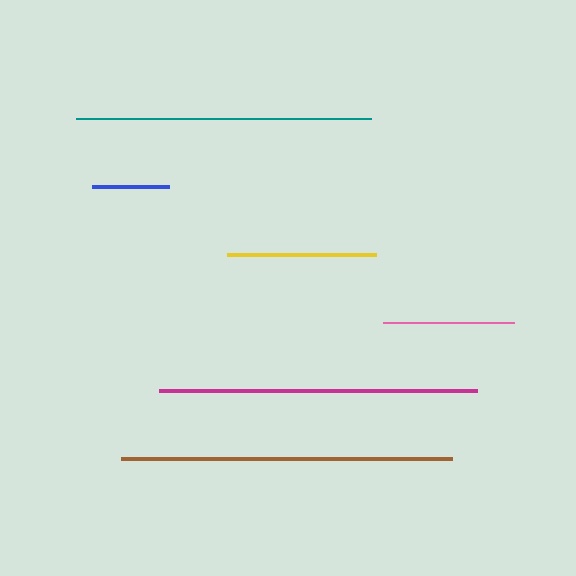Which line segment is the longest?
The brown line is the longest at approximately 332 pixels.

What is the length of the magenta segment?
The magenta segment is approximately 318 pixels long.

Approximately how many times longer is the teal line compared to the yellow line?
The teal line is approximately 2.0 times the length of the yellow line.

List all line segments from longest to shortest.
From longest to shortest: brown, magenta, teal, yellow, pink, blue.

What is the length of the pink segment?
The pink segment is approximately 131 pixels long.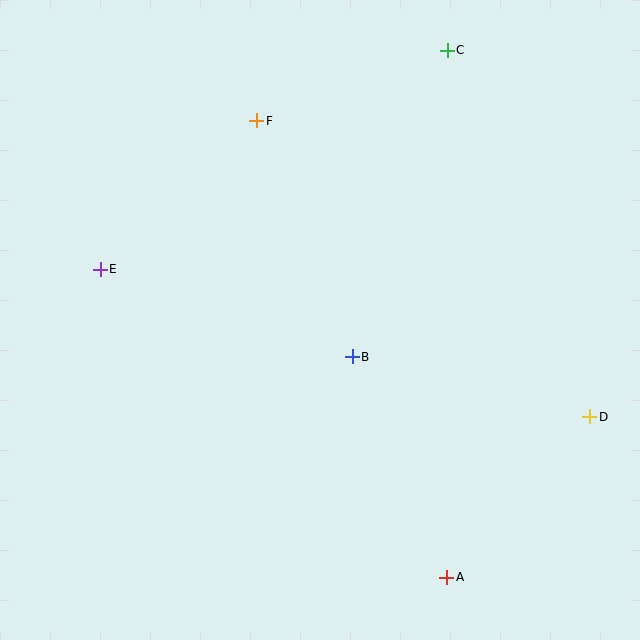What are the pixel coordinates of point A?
Point A is at (447, 577).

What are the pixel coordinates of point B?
Point B is at (352, 357).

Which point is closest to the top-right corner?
Point C is closest to the top-right corner.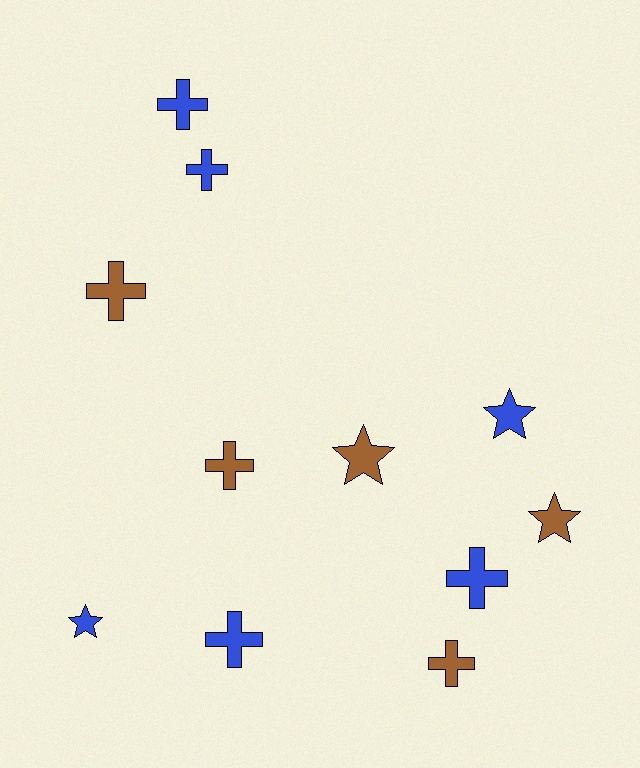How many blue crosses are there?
There are 4 blue crosses.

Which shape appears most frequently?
Cross, with 7 objects.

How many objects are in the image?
There are 11 objects.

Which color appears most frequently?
Blue, with 6 objects.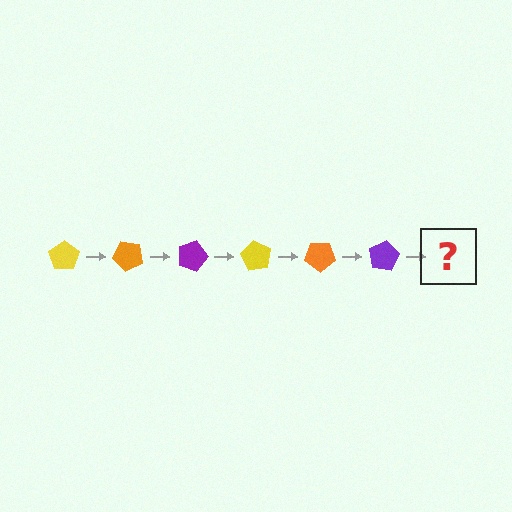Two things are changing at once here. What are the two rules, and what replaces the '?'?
The two rules are that it rotates 45 degrees each step and the color cycles through yellow, orange, and purple. The '?' should be a yellow pentagon, rotated 270 degrees from the start.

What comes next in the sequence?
The next element should be a yellow pentagon, rotated 270 degrees from the start.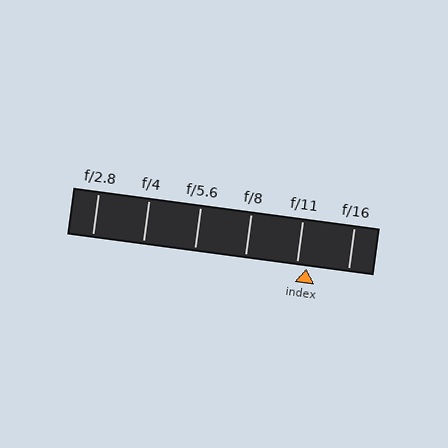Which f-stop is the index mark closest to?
The index mark is closest to f/11.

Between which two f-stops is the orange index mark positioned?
The index mark is between f/11 and f/16.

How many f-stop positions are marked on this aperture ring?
There are 6 f-stop positions marked.